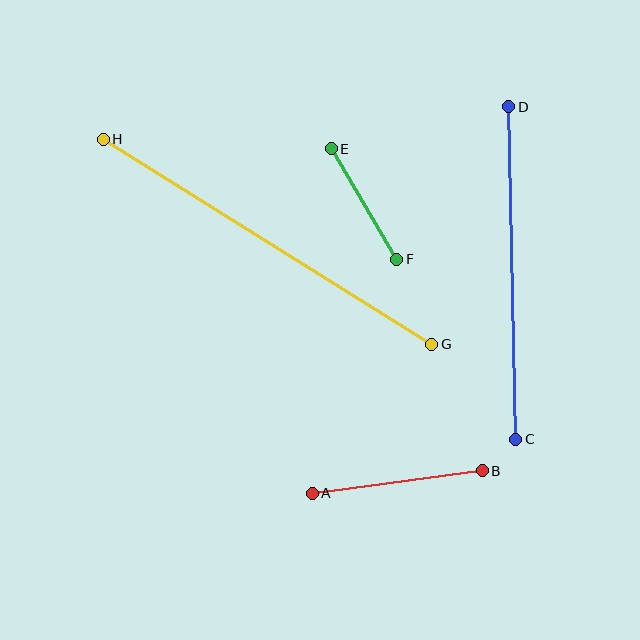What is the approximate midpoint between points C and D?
The midpoint is at approximately (512, 273) pixels.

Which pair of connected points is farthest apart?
Points G and H are farthest apart.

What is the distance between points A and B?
The distance is approximately 171 pixels.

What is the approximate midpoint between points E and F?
The midpoint is at approximately (364, 204) pixels.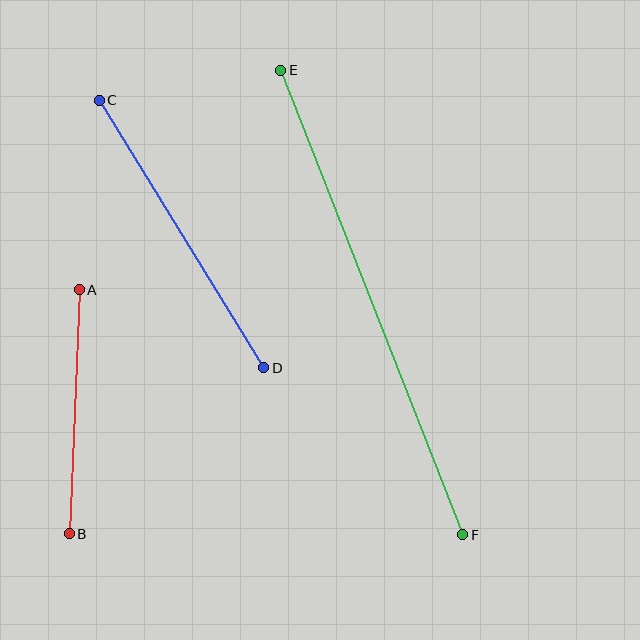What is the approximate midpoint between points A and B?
The midpoint is at approximately (74, 412) pixels.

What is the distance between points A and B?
The distance is approximately 244 pixels.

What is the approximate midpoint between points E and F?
The midpoint is at approximately (372, 303) pixels.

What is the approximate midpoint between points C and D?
The midpoint is at approximately (181, 234) pixels.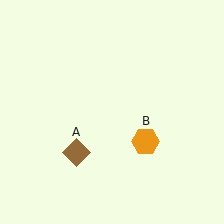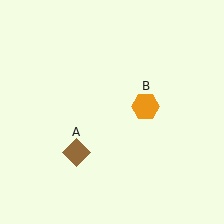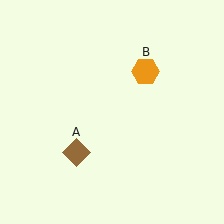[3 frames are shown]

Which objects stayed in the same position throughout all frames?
Brown diamond (object A) remained stationary.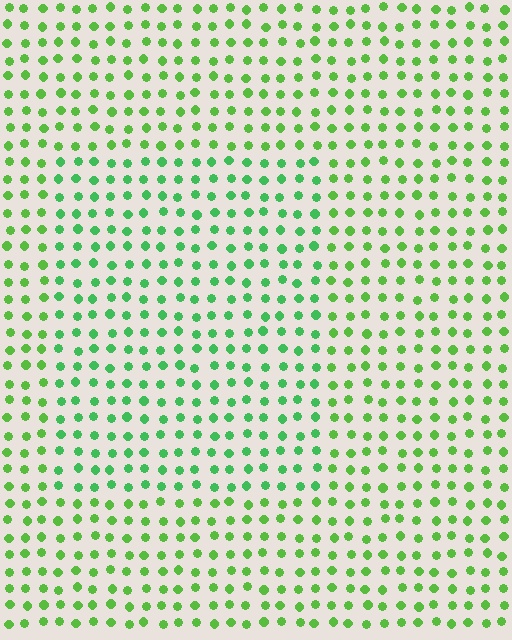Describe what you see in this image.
The image is filled with small lime elements in a uniform arrangement. A rectangle-shaped region is visible where the elements are tinted to a slightly different hue, forming a subtle color boundary.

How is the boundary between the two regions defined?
The boundary is defined purely by a slight shift in hue (about 24 degrees). Spacing, size, and orientation are identical on both sides.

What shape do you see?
I see a rectangle.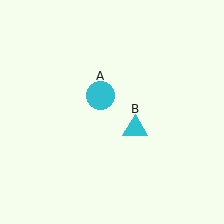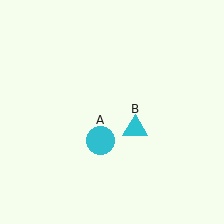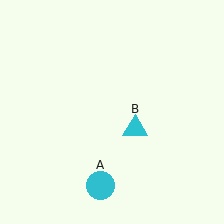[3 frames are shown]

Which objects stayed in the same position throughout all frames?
Cyan triangle (object B) remained stationary.